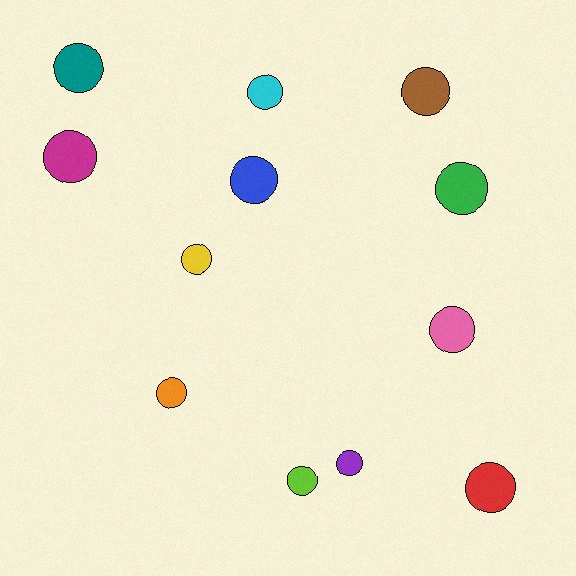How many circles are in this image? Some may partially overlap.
There are 12 circles.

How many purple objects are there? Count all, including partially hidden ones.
There is 1 purple object.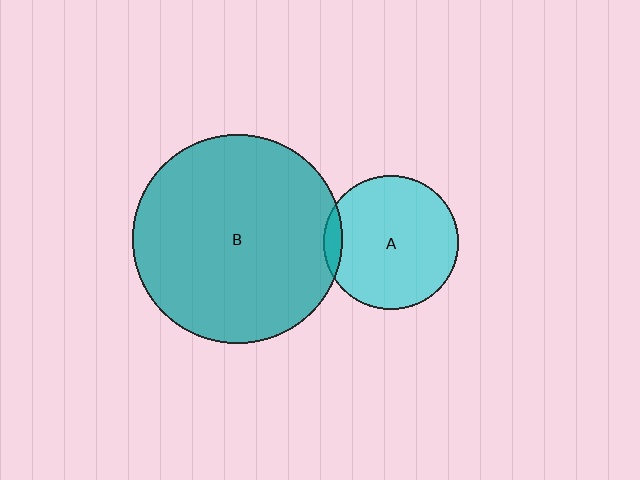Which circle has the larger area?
Circle B (teal).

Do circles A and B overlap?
Yes.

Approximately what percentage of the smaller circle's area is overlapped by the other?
Approximately 5%.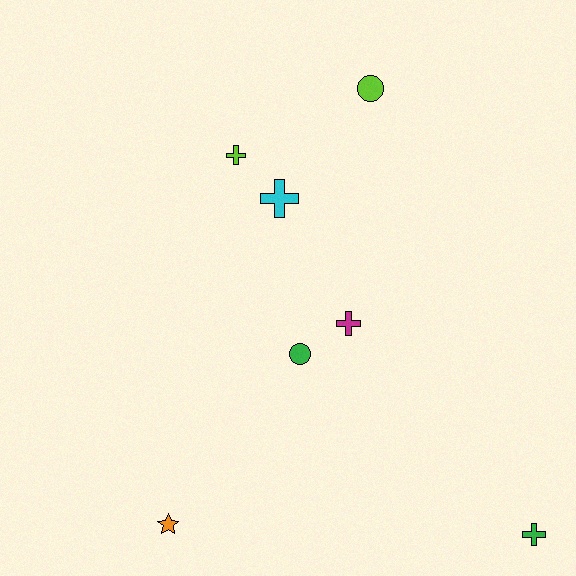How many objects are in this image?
There are 7 objects.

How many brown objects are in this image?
There are no brown objects.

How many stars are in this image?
There is 1 star.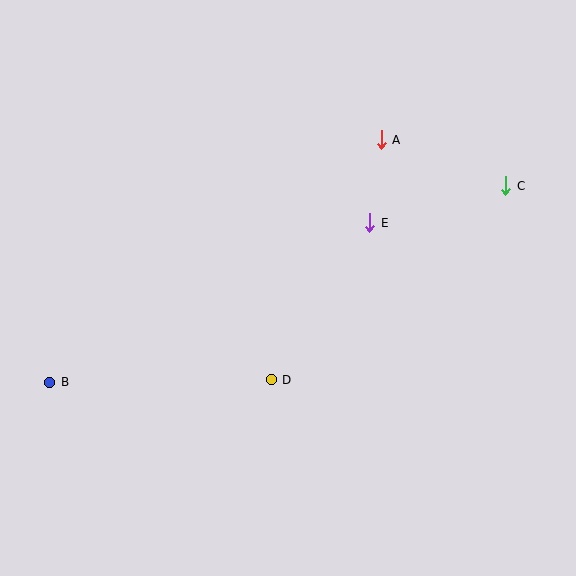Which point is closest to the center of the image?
Point D at (271, 380) is closest to the center.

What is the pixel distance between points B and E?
The distance between B and E is 358 pixels.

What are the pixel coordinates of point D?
Point D is at (271, 380).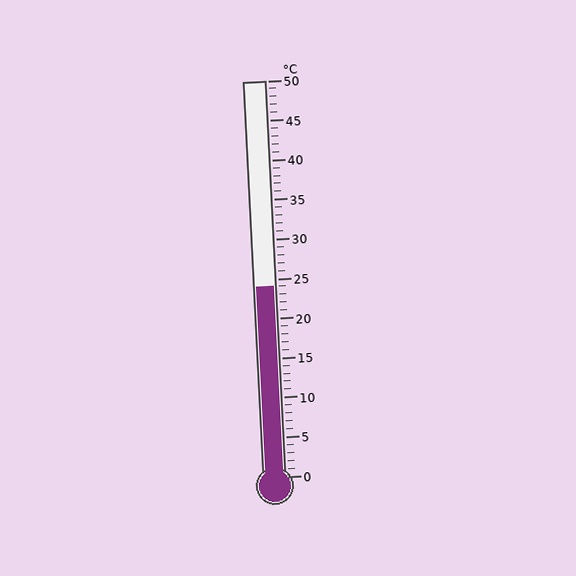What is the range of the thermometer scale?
The thermometer scale ranges from 0°C to 50°C.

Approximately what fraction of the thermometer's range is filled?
The thermometer is filled to approximately 50% of its range.